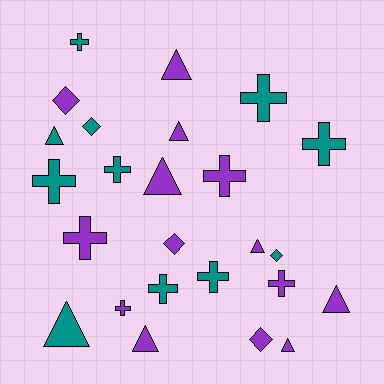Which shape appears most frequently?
Cross, with 11 objects.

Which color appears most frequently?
Purple, with 14 objects.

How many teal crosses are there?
There are 7 teal crosses.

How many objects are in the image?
There are 25 objects.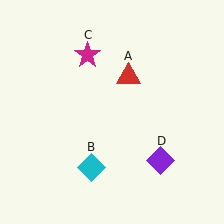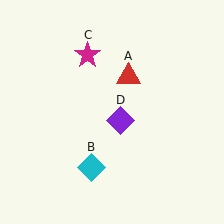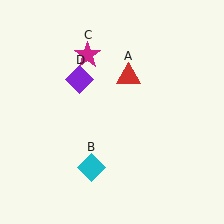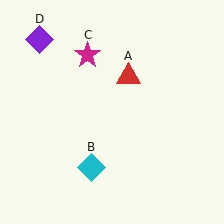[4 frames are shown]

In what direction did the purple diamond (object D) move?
The purple diamond (object D) moved up and to the left.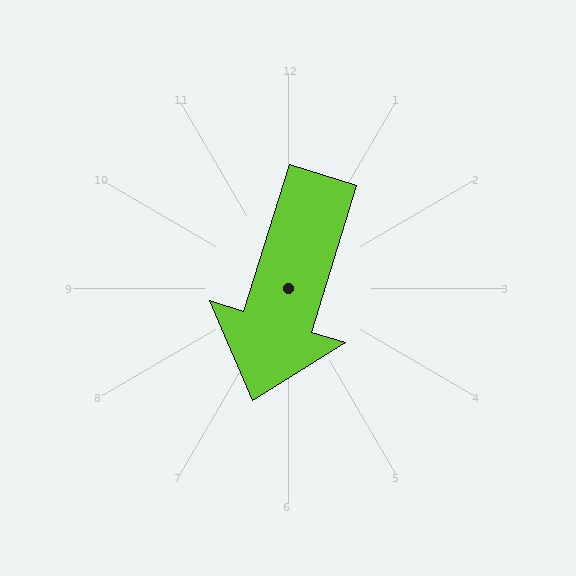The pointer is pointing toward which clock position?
Roughly 7 o'clock.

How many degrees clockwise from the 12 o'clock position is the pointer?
Approximately 197 degrees.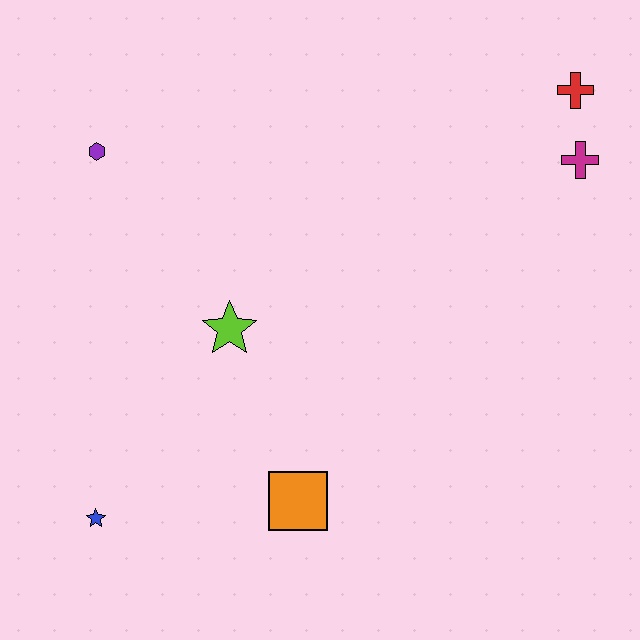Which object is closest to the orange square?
The lime star is closest to the orange square.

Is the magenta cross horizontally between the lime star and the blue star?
No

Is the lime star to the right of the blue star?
Yes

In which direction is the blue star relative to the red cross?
The blue star is to the left of the red cross.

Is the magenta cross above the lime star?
Yes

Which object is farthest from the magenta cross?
The blue star is farthest from the magenta cross.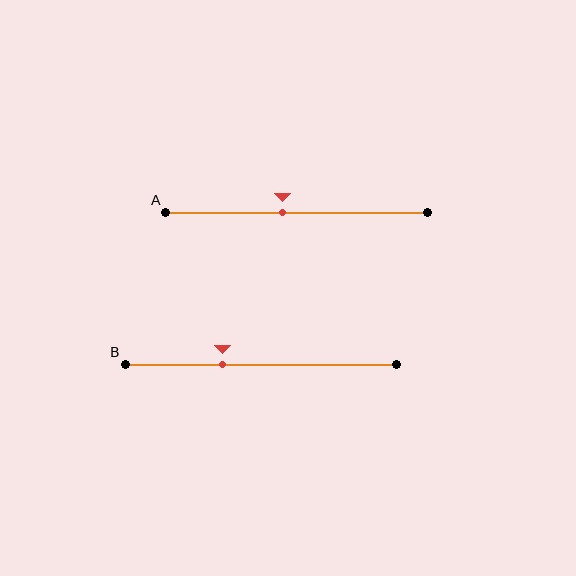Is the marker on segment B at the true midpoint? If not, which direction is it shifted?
No, the marker on segment B is shifted to the left by about 14% of the segment length.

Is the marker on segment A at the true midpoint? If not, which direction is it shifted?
No, the marker on segment A is shifted to the left by about 5% of the segment length.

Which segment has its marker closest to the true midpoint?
Segment A has its marker closest to the true midpoint.